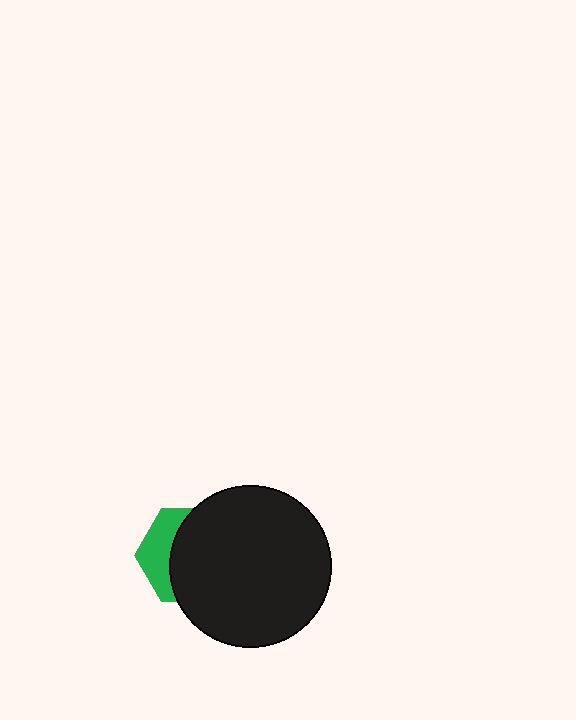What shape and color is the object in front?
The object in front is a black circle.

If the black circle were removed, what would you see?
You would see the complete green hexagon.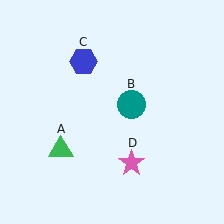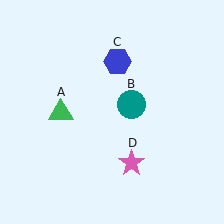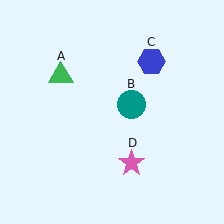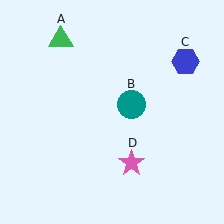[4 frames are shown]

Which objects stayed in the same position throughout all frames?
Teal circle (object B) and pink star (object D) remained stationary.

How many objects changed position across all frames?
2 objects changed position: green triangle (object A), blue hexagon (object C).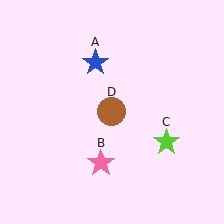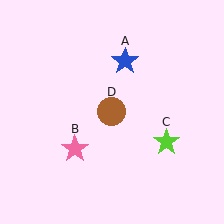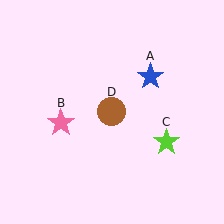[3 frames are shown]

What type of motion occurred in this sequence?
The blue star (object A), pink star (object B) rotated clockwise around the center of the scene.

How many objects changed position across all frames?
2 objects changed position: blue star (object A), pink star (object B).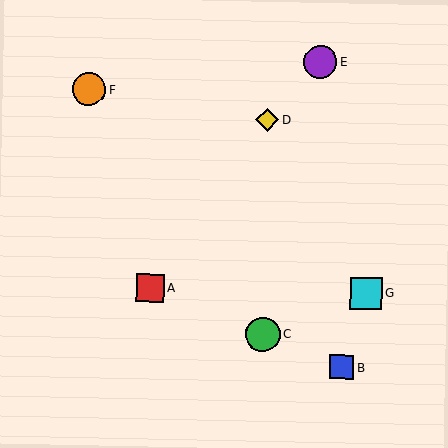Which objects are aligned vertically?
Objects C, D are aligned vertically.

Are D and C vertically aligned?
Yes, both are at x≈267.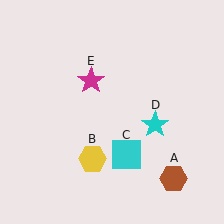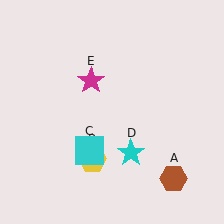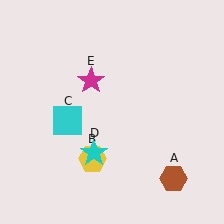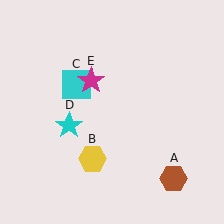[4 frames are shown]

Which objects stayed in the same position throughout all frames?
Brown hexagon (object A) and yellow hexagon (object B) and magenta star (object E) remained stationary.